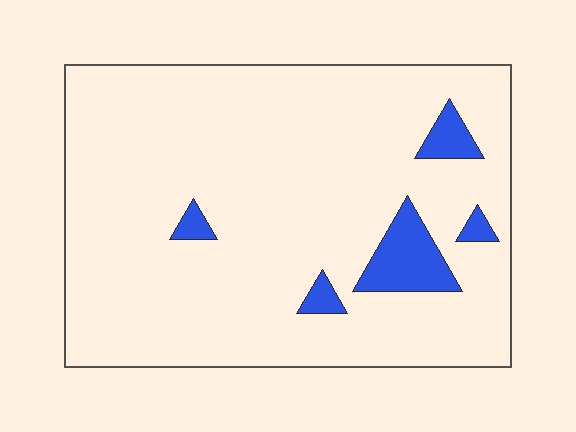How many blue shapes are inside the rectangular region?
5.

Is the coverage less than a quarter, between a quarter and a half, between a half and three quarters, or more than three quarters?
Less than a quarter.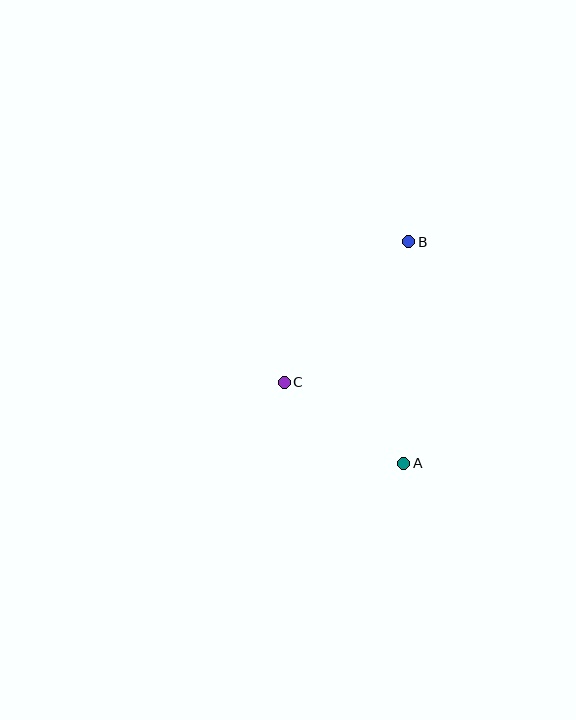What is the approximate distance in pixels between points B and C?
The distance between B and C is approximately 188 pixels.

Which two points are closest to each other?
Points A and C are closest to each other.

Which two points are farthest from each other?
Points A and B are farthest from each other.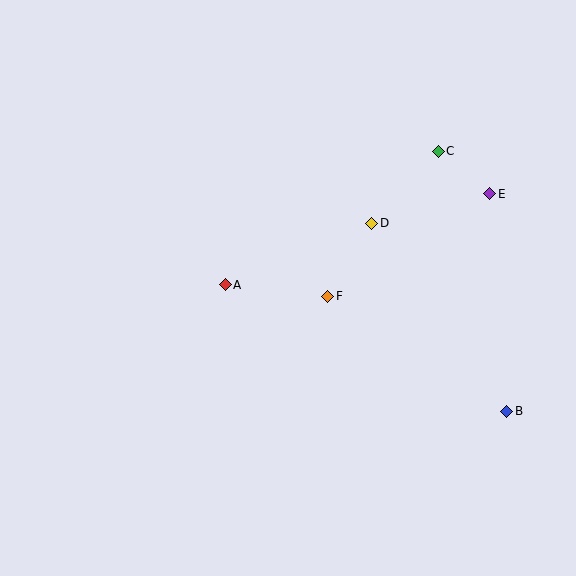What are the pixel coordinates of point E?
Point E is at (490, 194).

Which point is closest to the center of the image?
Point F at (328, 296) is closest to the center.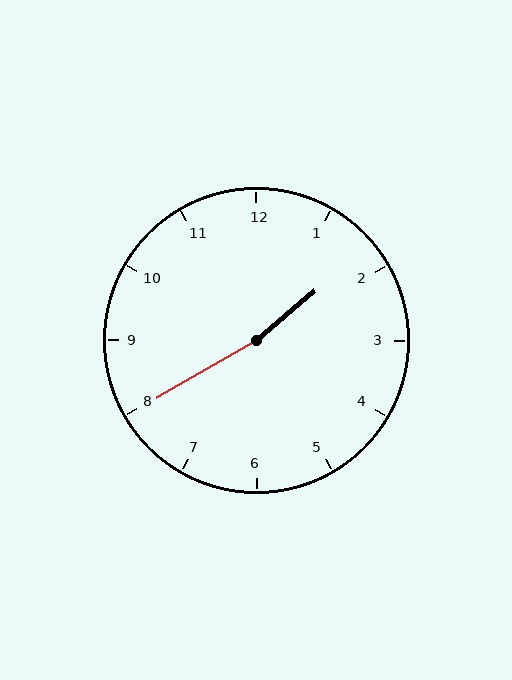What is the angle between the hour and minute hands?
Approximately 170 degrees.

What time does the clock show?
1:40.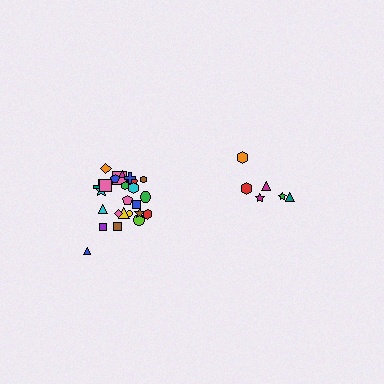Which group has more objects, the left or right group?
The left group.